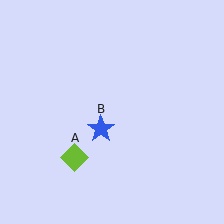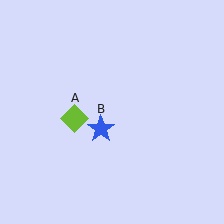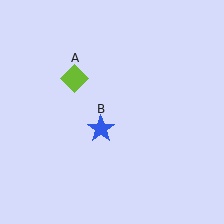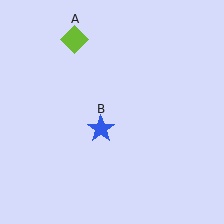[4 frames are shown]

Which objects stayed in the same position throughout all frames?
Blue star (object B) remained stationary.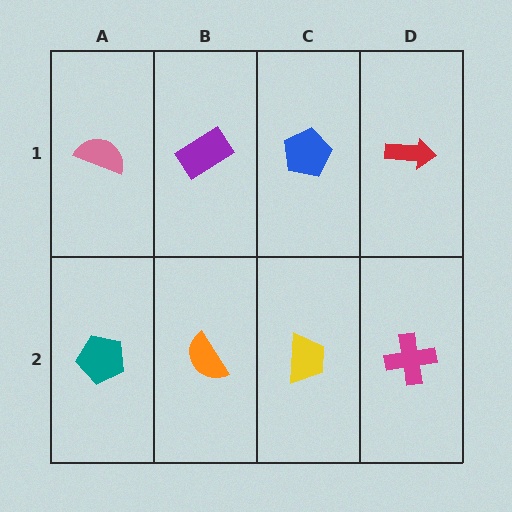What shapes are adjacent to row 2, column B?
A purple rectangle (row 1, column B), a teal pentagon (row 2, column A), a yellow trapezoid (row 2, column C).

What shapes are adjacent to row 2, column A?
A pink semicircle (row 1, column A), an orange semicircle (row 2, column B).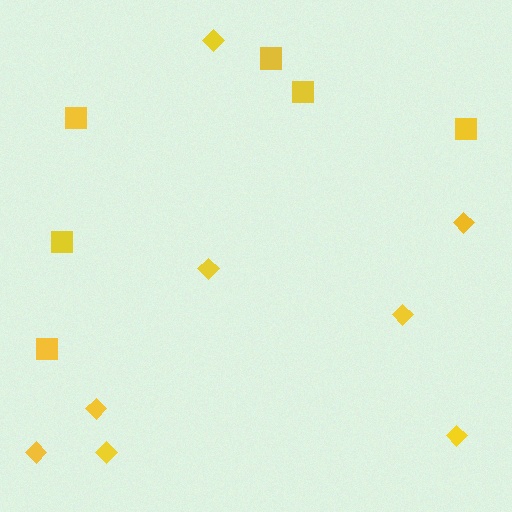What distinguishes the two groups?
There are 2 groups: one group of squares (6) and one group of diamonds (8).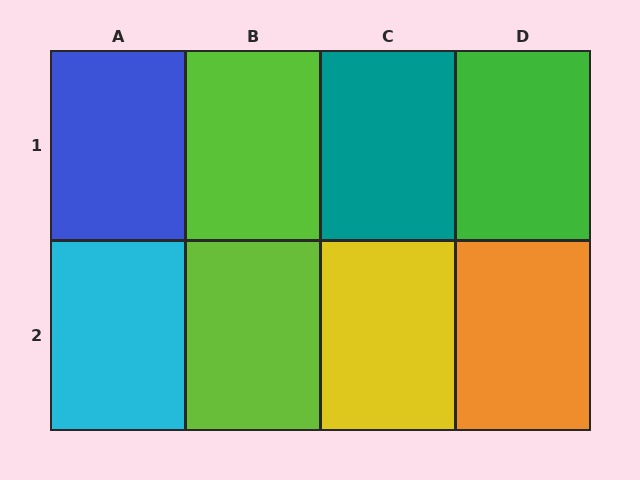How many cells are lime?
2 cells are lime.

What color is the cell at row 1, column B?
Lime.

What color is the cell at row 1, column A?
Blue.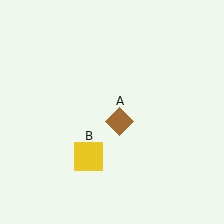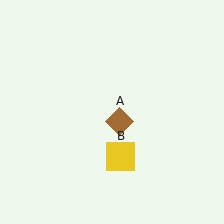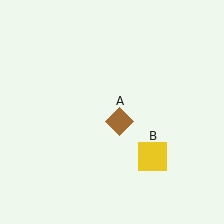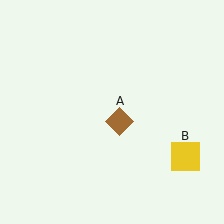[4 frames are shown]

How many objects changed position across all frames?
1 object changed position: yellow square (object B).